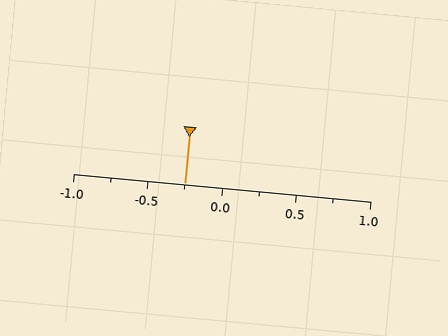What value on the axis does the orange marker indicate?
The marker indicates approximately -0.25.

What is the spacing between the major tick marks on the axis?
The major ticks are spaced 0.5 apart.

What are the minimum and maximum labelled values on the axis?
The axis runs from -1.0 to 1.0.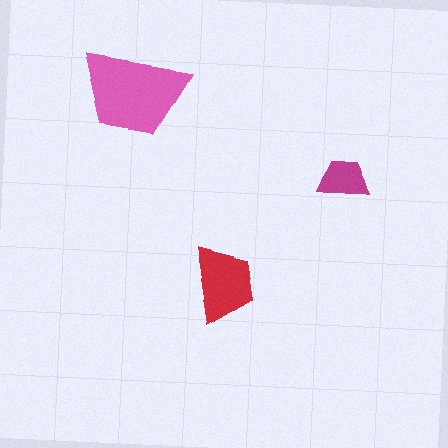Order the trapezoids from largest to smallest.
the pink one, the red one, the magenta one.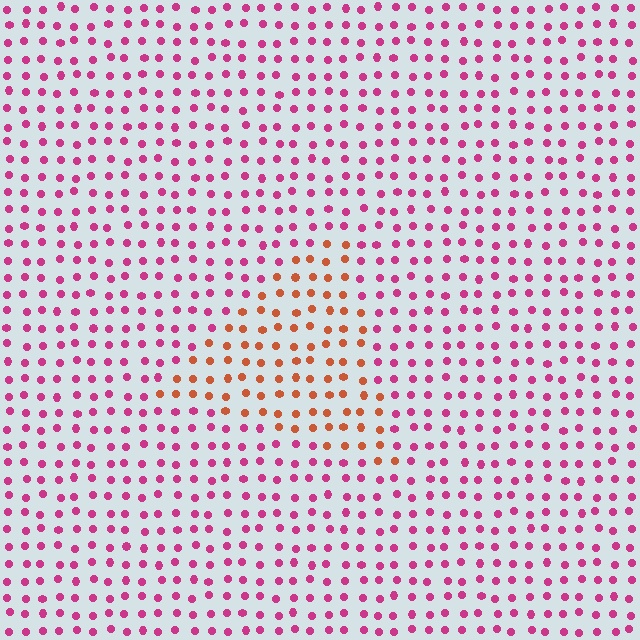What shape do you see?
I see a triangle.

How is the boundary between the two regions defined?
The boundary is defined purely by a slight shift in hue (about 48 degrees). Spacing, size, and orientation are identical on both sides.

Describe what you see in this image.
The image is filled with small magenta elements in a uniform arrangement. A triangle-shaped region is visible where the elements are tinted to a slightly different hue, forming a subtle color boundary.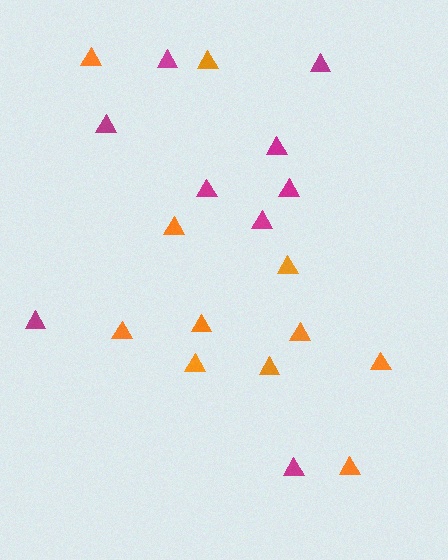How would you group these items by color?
There are 2 groups: one group of magenta triangles (9) and one group of orange triangles (11).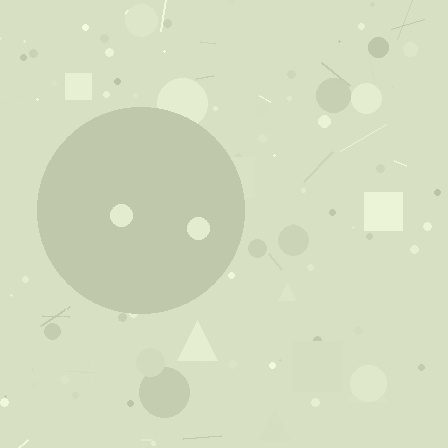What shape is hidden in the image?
A circle is hidden in the image.